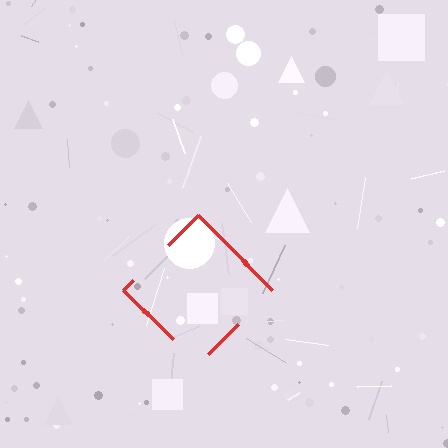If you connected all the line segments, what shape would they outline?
They would outline a diamond.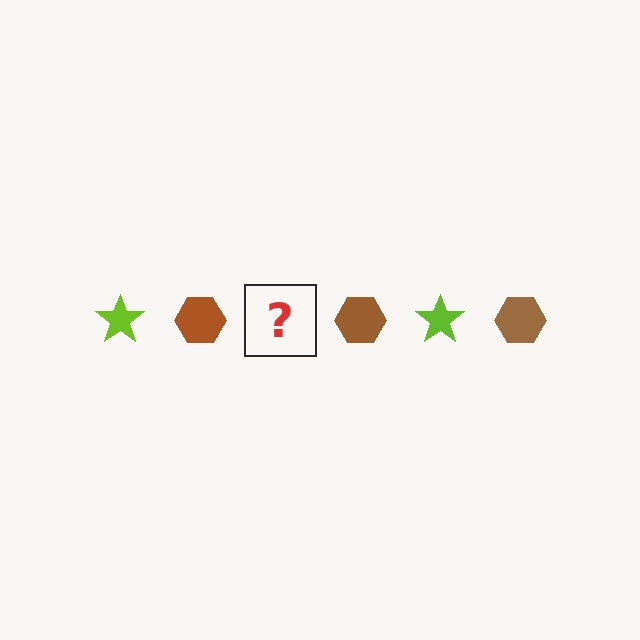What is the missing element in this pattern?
The missing element is a lime star.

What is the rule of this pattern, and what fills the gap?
The rule is that the pattern alternates between lime star and brown hexagon. The gap should be filled with a lime star.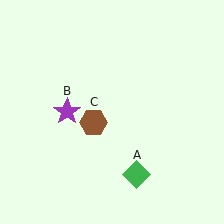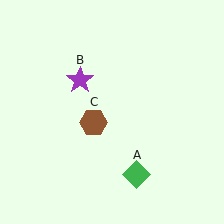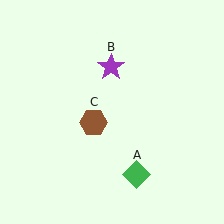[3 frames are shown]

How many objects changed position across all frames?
1 object changed position: purple star (object B).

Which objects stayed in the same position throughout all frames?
Green diamond (object A) and brown hexagon (object C) remained stationary.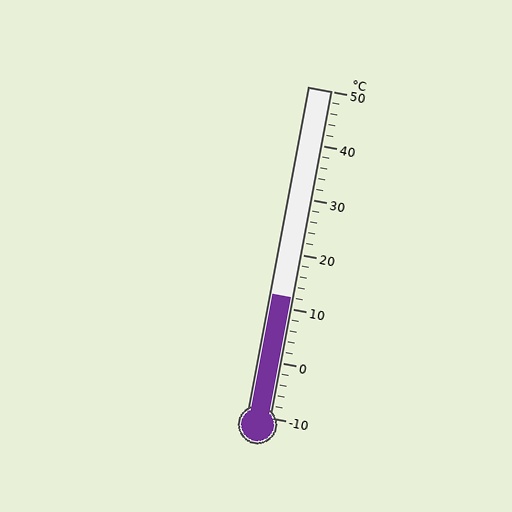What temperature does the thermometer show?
The thermometer shows approximately 12°C.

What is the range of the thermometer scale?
The thermometer scale ranges from -10°C to 50°C.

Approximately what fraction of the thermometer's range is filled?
The thermometer is filled to approximately 35% of its range.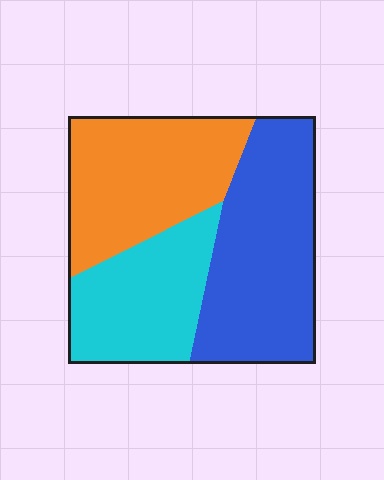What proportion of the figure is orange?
Orange covers about 35% of the figure.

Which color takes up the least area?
Cyan, at roughly 25%.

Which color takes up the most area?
Blue, at roughly 40%.